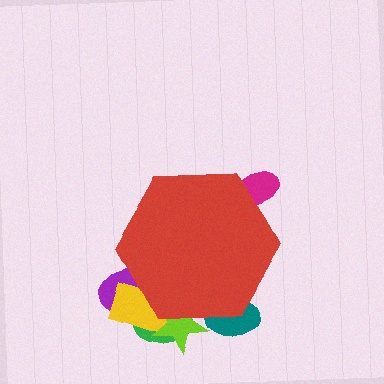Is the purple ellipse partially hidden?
Yes, the purple ellipse is partially hidden behind the red hexagon.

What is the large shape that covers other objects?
A red hexagon.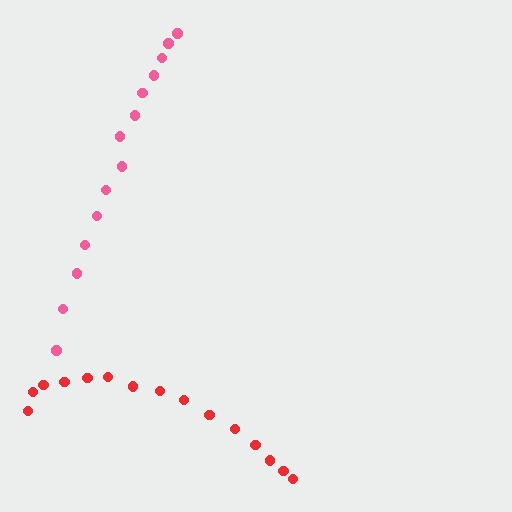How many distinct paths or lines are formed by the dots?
There are 2 distinct paths.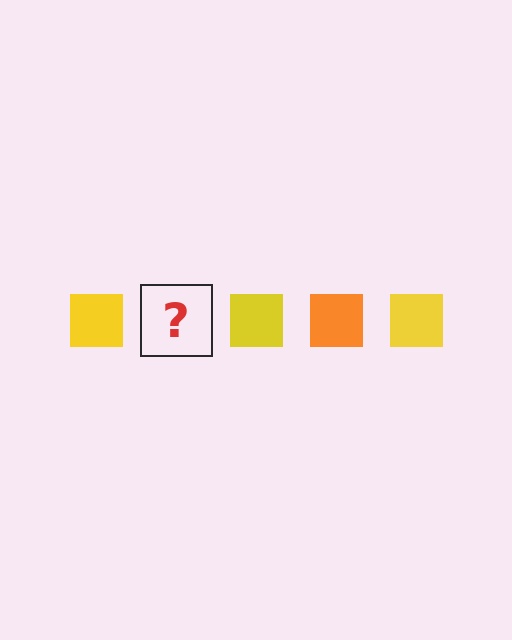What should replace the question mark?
The question mark should be replaced with an orange square.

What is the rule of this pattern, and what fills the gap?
The rule is that the pattern cycles through yellow, orange squares. The gap should be filled with an orange square.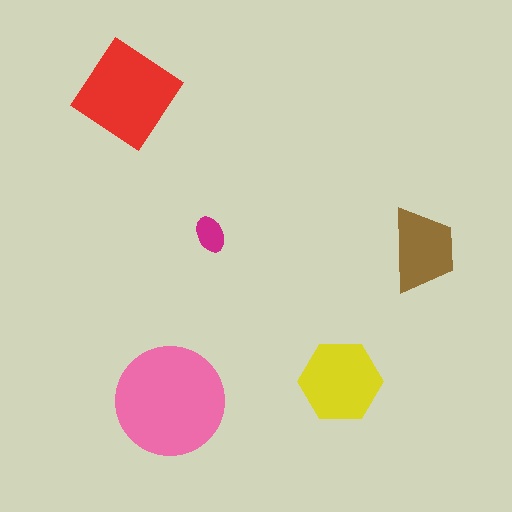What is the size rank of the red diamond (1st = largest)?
2nd.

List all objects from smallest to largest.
The magenta ellipse, the brown trapezoid, the yellow hexagon, the red diamond, the pink circle.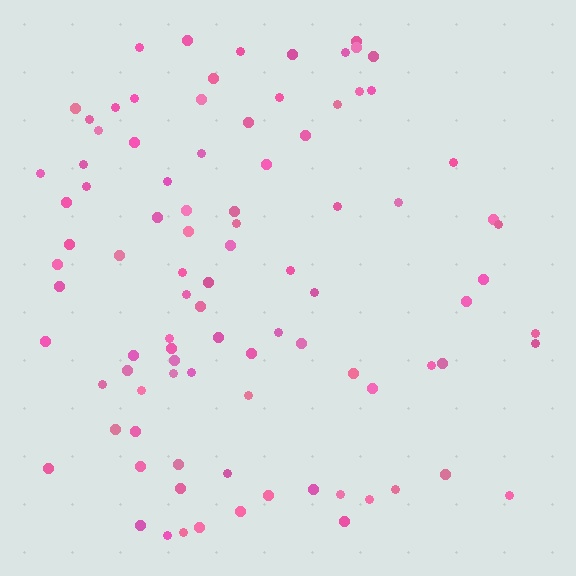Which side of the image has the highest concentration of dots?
The left.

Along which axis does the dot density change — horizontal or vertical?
Horizontal.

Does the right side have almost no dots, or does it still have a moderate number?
Still a moderate number, just noticeably fewer than the left.